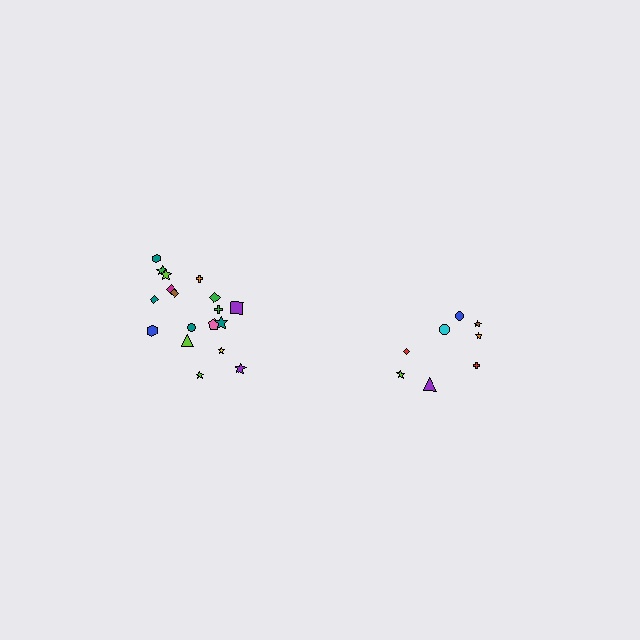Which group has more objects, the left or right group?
The left group.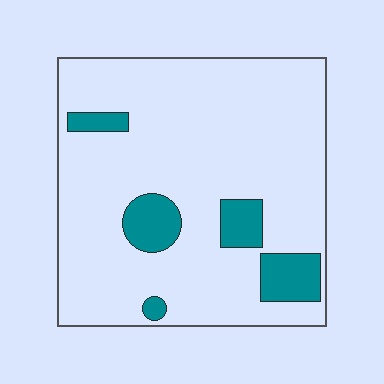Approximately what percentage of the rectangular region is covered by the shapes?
Approximately 15%.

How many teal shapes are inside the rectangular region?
5.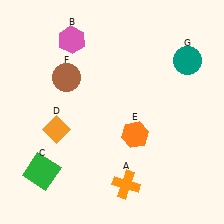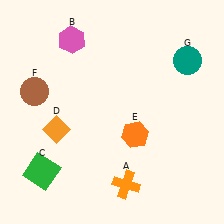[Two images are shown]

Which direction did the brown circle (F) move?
The brown circle (F) moved left.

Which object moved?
The brown circle (F) moved left.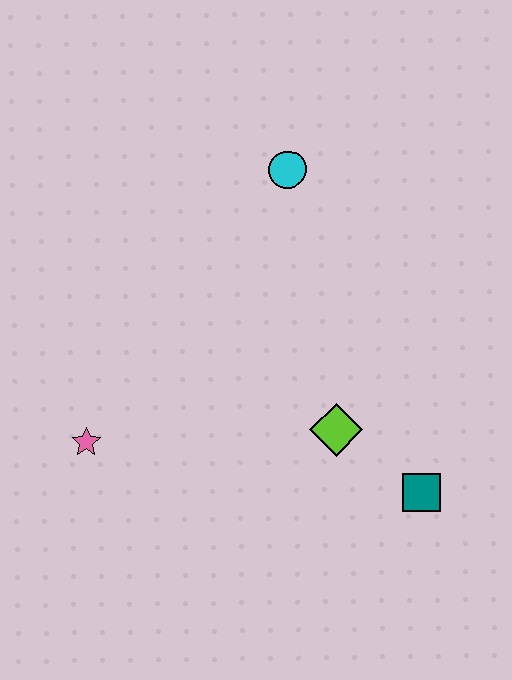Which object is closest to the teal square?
The lime diamond is closest to the teal square.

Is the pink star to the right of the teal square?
No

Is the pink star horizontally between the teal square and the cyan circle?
No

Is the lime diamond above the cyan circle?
No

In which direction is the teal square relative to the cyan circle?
The teal square is below the cyan circle.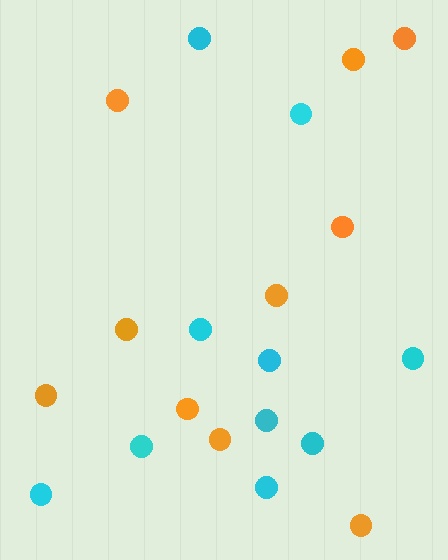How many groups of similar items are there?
There are 2 groups: one group of orange circles (10) and one group of cyan circles (10).